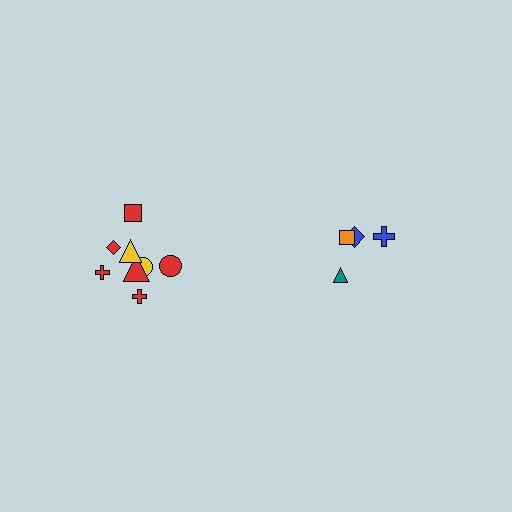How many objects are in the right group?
There are 4 objects.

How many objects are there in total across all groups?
There are 12 objects.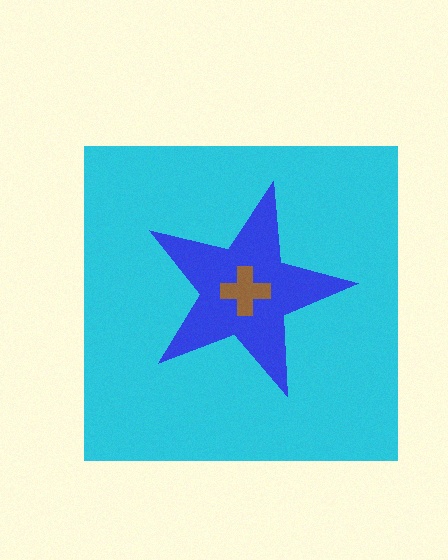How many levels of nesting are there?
3.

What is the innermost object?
The brown cross.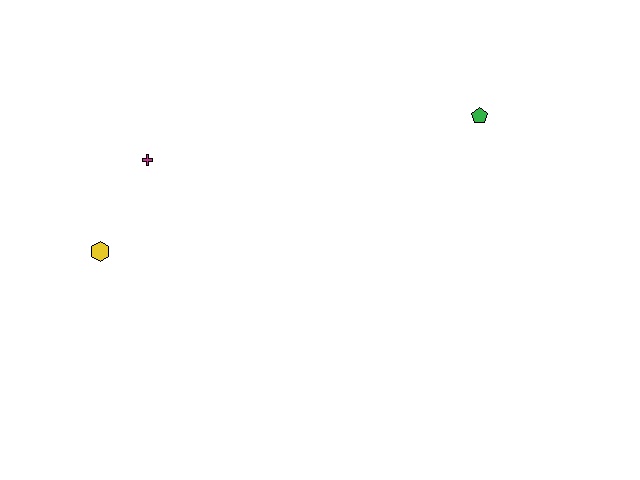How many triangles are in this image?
There are no triangles.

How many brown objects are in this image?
There are no brown objects.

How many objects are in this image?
There are 3 objects.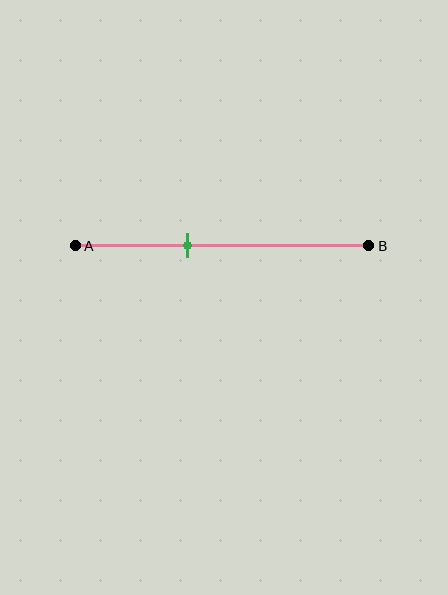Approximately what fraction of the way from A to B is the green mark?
The green mark is approximately 40% of the way from A to B.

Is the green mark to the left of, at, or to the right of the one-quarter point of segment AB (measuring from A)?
The green mark is to the right of the one-quarter point of segment AB.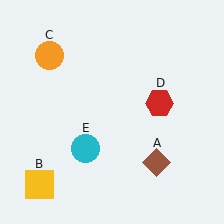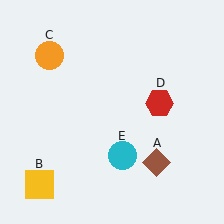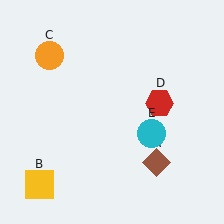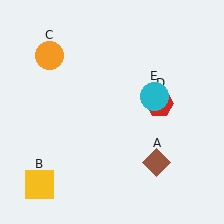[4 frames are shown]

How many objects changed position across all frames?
1 object changed position: cyan circle (object E).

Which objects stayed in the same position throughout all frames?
Brown diamond (object A) and yellow square (object B) and orange circle (object C) and red hexagon (object D) remained stationary.